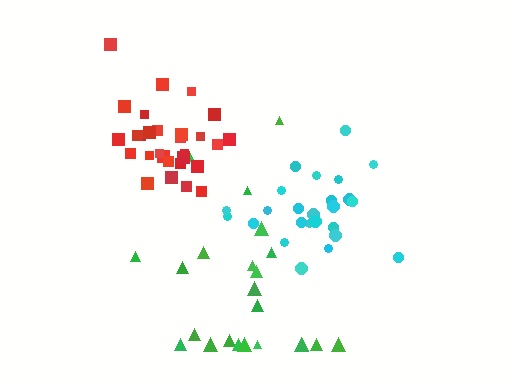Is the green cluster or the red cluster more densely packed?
Red.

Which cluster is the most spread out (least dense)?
Green.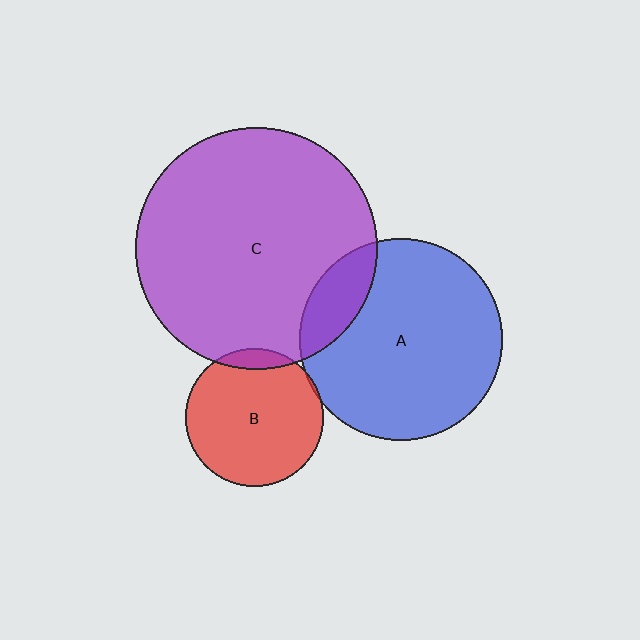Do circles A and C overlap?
Yes.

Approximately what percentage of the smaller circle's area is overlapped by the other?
Approximately 15%.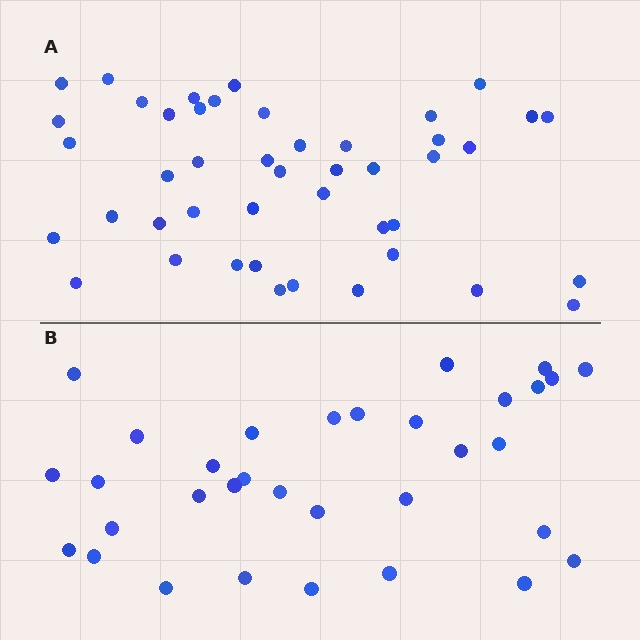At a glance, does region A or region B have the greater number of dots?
Region A (the top region) has more dots.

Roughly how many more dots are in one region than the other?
Region A has roughly 12 or so more dots than region B.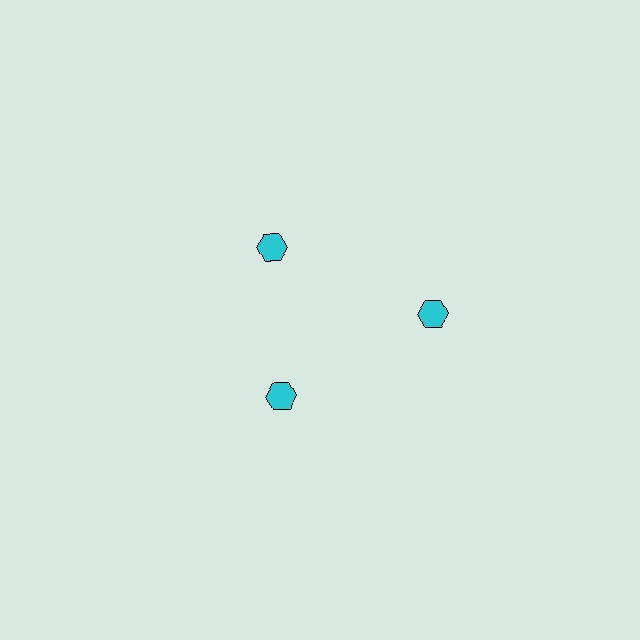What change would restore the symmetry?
The symmetry would be restored by moving it inward, back onto the ring so that all 3 hexagons sit at equal angles and equal distance from the center.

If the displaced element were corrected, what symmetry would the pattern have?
It would have 3-fold rotational symmetry — the pattern would map onto itself every 120 degrees.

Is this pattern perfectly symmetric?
No. The 3 cyan hexagons are arranged in a ring, but one element near the 3 o'clock position is pushed outward from the center, breaking the 3-fold rotational symmetry.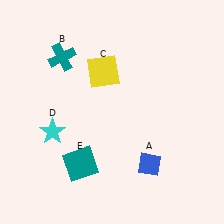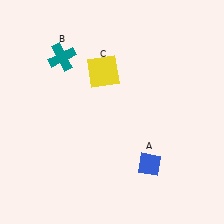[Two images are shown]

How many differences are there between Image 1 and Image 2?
There are 2 differences between the two images.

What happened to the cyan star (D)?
The cyan star (D) was removed in Image 2. It was in the bottom-left area of Image 1.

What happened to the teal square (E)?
The teal square (E) was removed in Image 2. It was in the bottom-left area of Image 1.